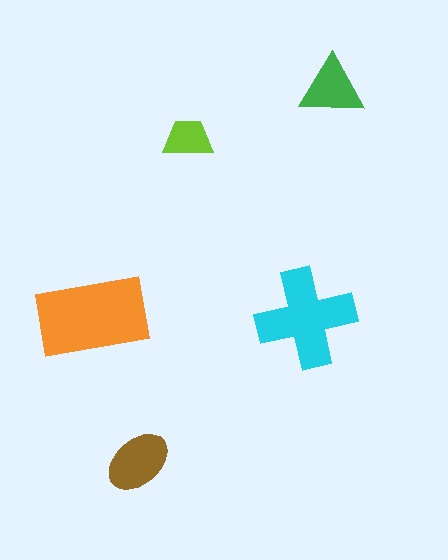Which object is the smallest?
The lime trapezoid.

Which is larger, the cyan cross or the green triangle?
The cyan cross.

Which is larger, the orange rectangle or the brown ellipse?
The orange rectangle.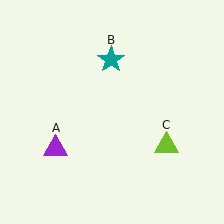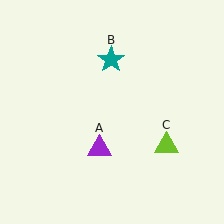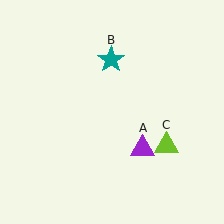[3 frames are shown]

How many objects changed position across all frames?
1 object changed position: purple triangle (object A).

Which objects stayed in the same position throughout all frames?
Teal star (object B) and lime triangle (object C) remained stationary.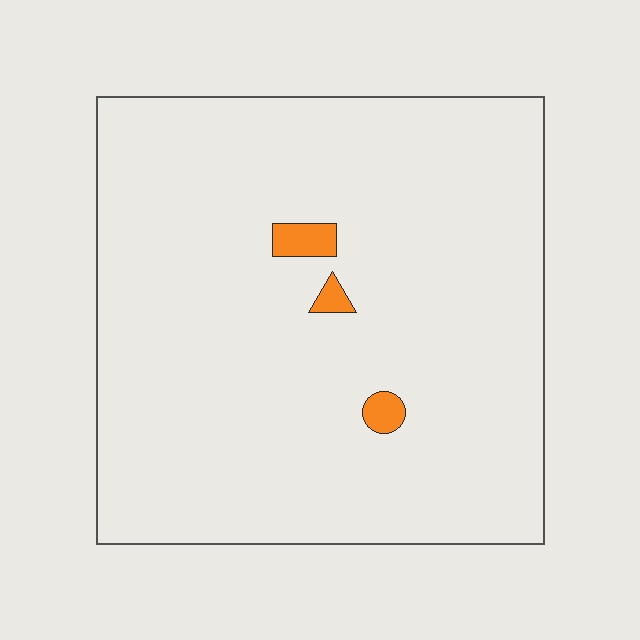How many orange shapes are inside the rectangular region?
3.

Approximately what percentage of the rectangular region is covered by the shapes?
Approximately 0%.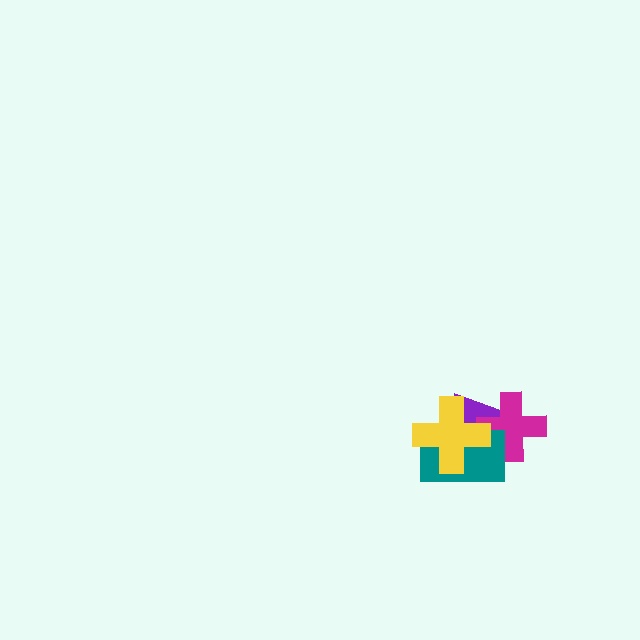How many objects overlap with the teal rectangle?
3 objects overlap with the teal rectangle.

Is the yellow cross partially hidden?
No, no other shape covers it.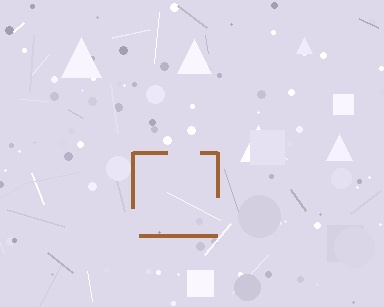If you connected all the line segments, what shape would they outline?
They would outline a square.